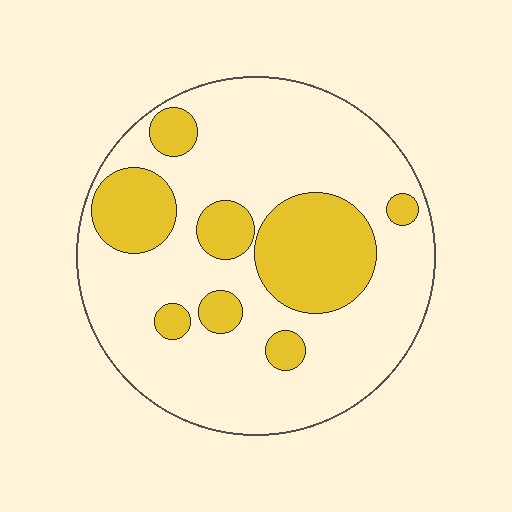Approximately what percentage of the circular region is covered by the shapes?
Approximately 25%.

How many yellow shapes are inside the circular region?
8.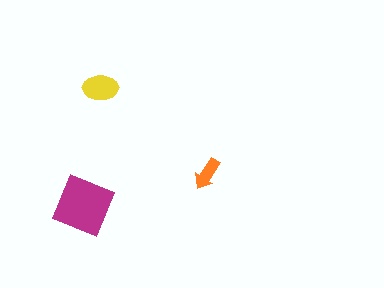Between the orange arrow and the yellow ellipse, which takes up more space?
The yellow ellipse.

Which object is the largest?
The magenta diamond.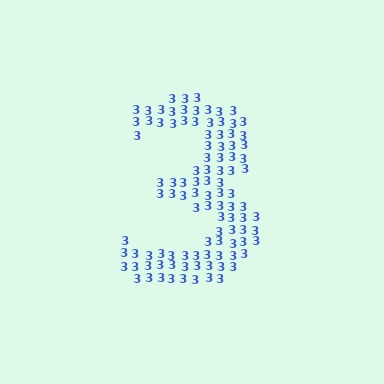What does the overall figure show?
The overall figure shows the digit 3.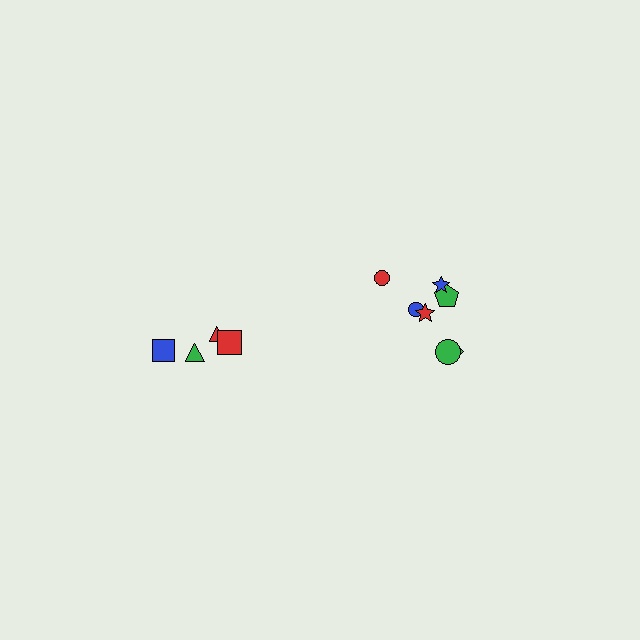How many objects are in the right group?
There are 7 objects.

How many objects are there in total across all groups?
There are 11 objects.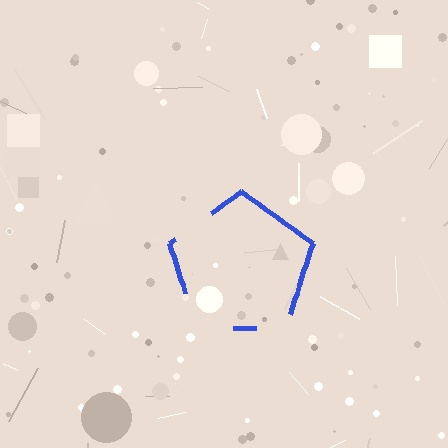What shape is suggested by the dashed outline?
The dashed outline suggests a pentagon.